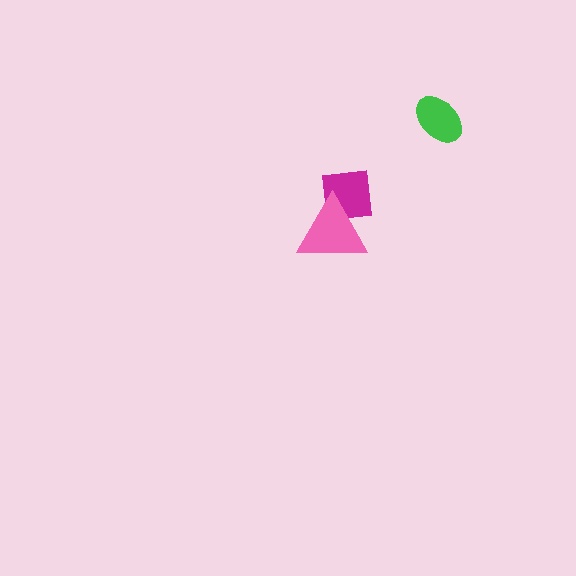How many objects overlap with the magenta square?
1 object overlaps with the magenta square.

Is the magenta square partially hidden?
Yes, it is partially covered by another shape.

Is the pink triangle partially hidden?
No, no other shape covers it.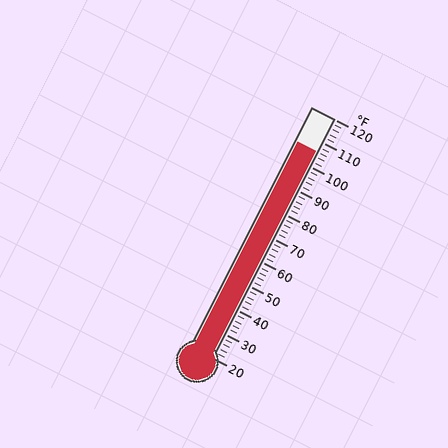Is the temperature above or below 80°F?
The temperature is above 80°F.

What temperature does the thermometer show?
The thermometer shows approximately 106°F.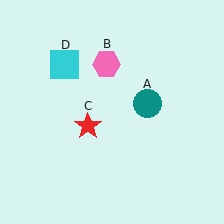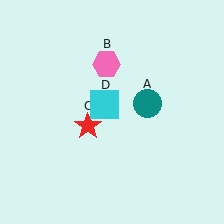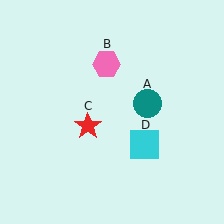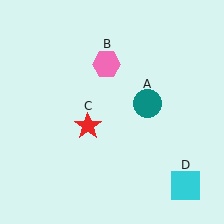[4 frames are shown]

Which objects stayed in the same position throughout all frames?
Teal circle (object A) and pink hexagon (object B) and red star (object C) remained stationary.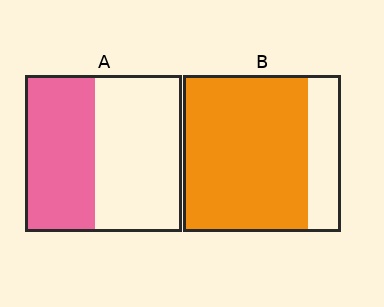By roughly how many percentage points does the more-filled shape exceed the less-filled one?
By roughly 35 percentage points (B over A).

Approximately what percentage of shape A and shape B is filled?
A is approximately 45% and B is approximately 80%.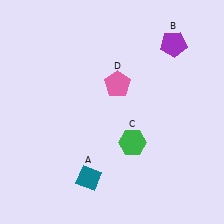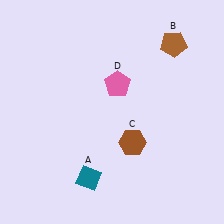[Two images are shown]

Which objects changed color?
B changed from purple to brown. C changed from green to brown.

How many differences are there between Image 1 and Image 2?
There are 2 differences between the two images.